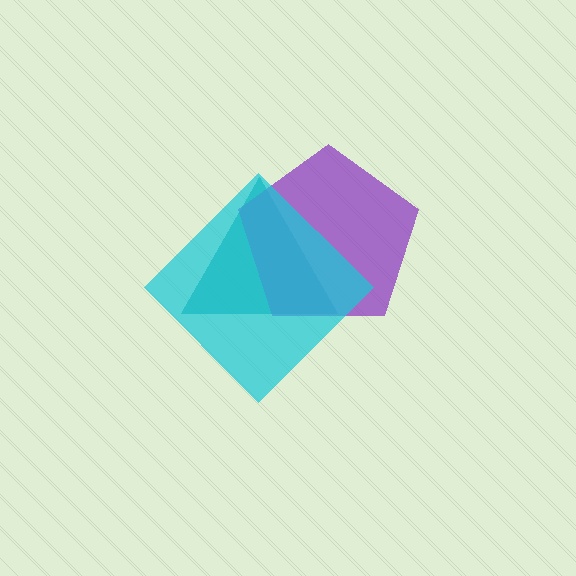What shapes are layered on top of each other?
The layered shapes are: a teal triangle, a purple pentagon, a cyan diamond.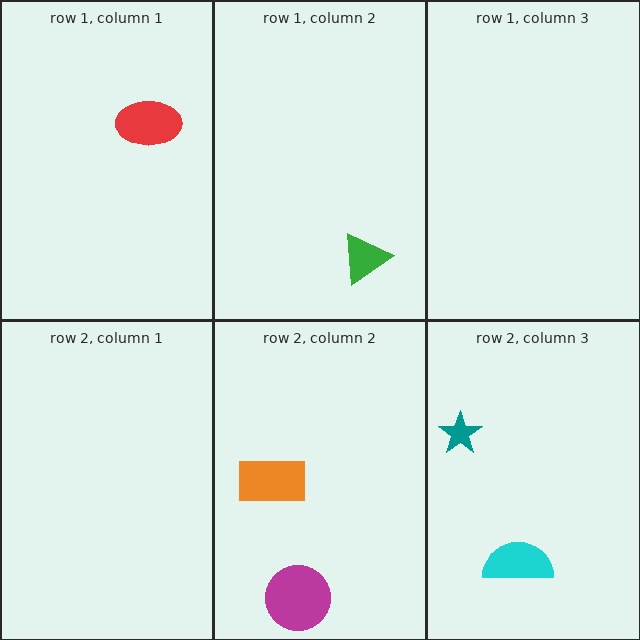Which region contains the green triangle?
The row 1, column 2 region.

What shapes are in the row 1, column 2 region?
The green triangle.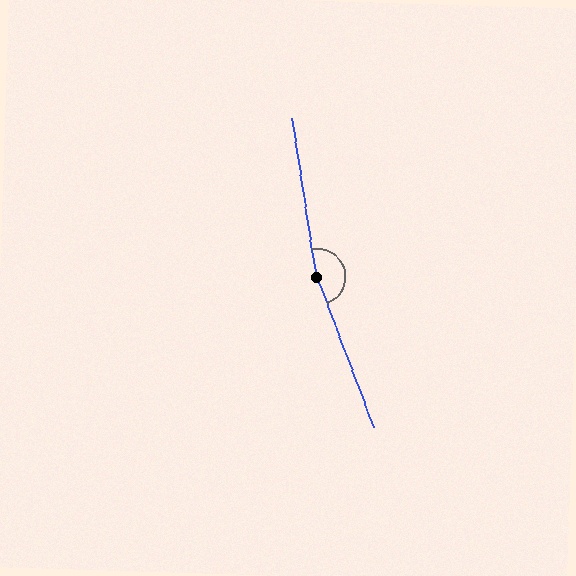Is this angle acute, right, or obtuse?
It is obtuse.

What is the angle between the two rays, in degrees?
Approximately 168 degrees.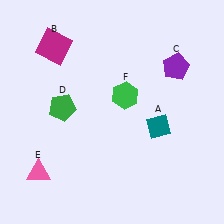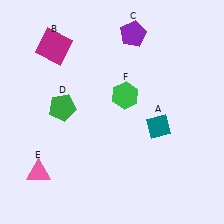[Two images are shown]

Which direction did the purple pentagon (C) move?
The purple pentagon (C) moved left.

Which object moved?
The purple pentagon (C) moved left.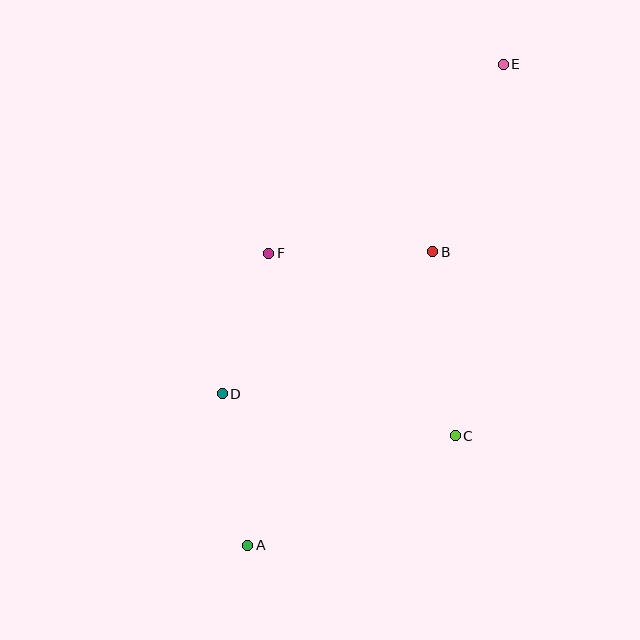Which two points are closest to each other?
Points D and F are closest to each other.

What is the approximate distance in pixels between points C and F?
The distance between C and F is approximately 261 pixels.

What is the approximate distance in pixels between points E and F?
The distance between E and F is approximately 301 pixels.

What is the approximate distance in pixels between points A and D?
The distance between A and D is approximately 153 pixels.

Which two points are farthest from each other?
Points A and E are farthest from each other.